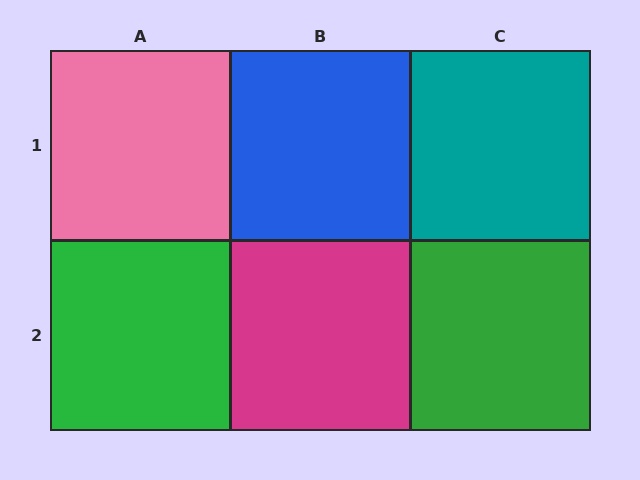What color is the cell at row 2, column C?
Green.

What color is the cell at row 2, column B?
Magenta.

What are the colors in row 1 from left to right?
Pink, blue, teal.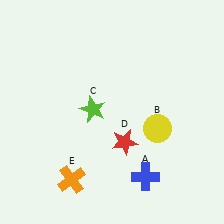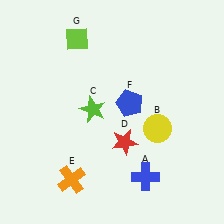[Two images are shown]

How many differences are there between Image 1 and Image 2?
There are 2 differences between the two images.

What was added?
A blue pentagon (F), a lime diamond (G) were added in Image 2.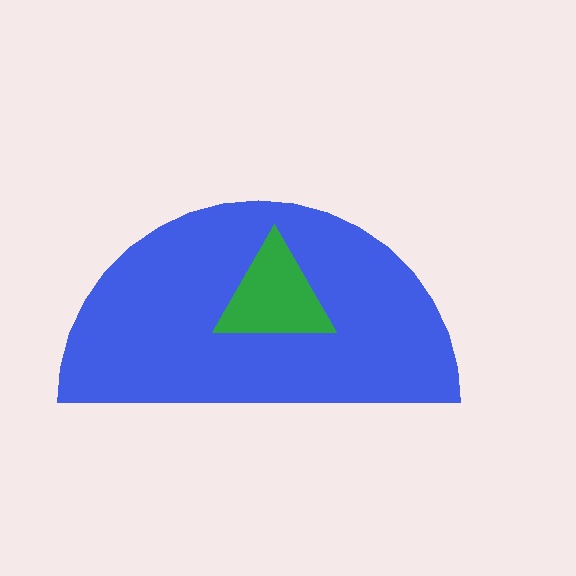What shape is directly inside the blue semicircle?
The green triangle.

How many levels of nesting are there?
2.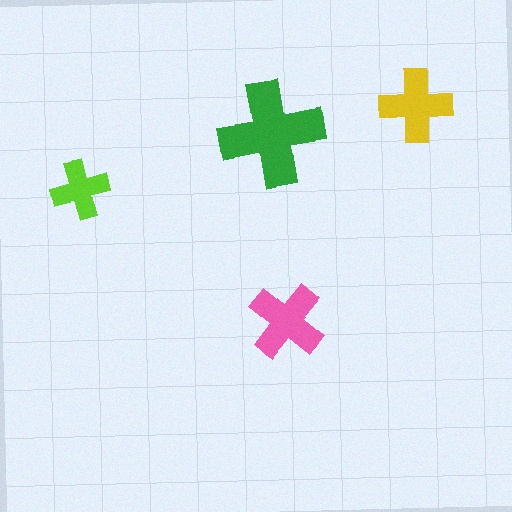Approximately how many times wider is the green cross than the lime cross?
About 2 times wider.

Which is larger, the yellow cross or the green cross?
The green one.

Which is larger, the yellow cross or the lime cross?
The yellow one.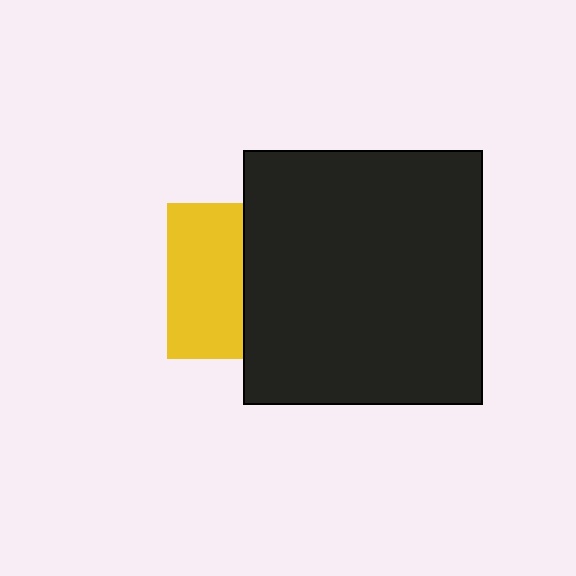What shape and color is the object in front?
The object in front is a black rectangle.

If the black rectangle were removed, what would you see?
You would see the complete yellow square.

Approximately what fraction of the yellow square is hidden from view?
Roughly 51% of the yellow square is hidden behind the black rectangle.